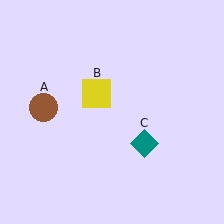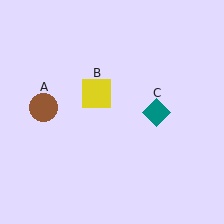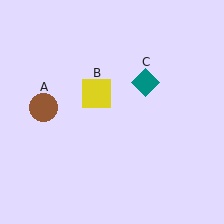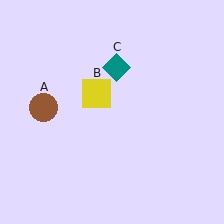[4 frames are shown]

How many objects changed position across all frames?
1 object changed position: teal diamond (object C).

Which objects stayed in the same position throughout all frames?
Brown circle (object A) and yellow square (object B) remained stationary.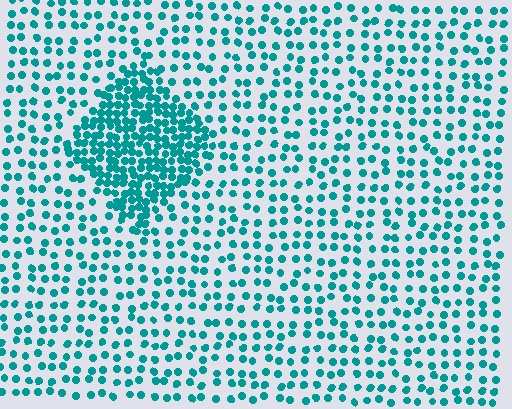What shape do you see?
I see a diamond.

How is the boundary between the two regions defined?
The boundary is defined by a change in element density (approximately 2.5x ratio). All elements are the same color, size, and shape.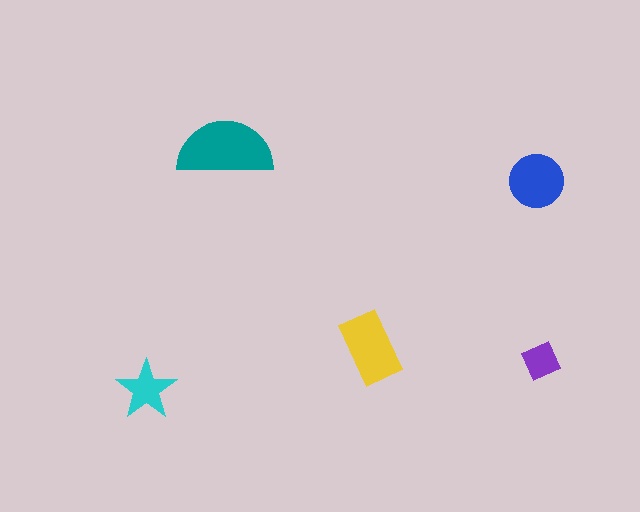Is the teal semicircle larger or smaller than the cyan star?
Larger.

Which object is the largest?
The teal semicircle.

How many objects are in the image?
There are 5 objects in the image.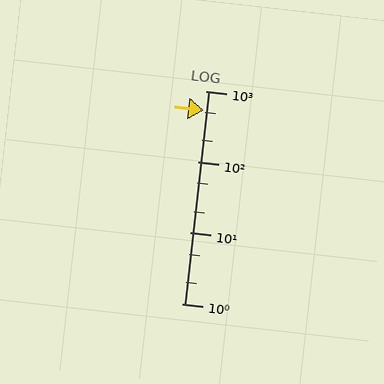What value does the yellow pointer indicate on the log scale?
The pointer indicates approximately 540.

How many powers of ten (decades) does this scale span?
The scale spans 3 decades, from 1 to 1000.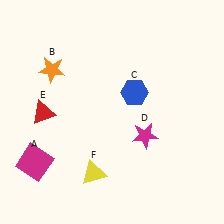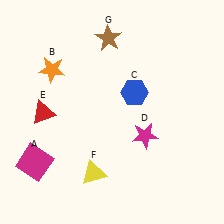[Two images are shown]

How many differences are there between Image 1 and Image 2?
There is 1 difference between the two images.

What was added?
A brown star (G) was added in Image 2.